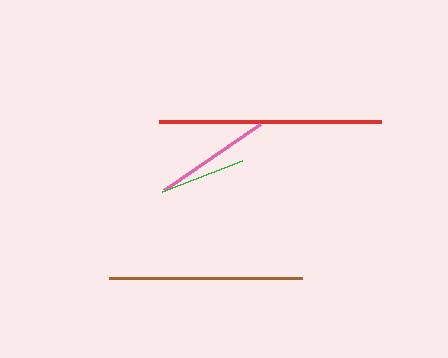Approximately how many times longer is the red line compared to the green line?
The red line is approximately 2.6 times the length of the green line.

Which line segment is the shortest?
The green line is the shortest at approximately 86 pixels.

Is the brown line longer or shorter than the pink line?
The brown line is longer than the pink line.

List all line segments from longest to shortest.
From longest to shortest: red, brown, pink, green.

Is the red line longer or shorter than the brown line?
The red line is longer than the brown line.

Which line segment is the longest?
The red line is the longest at approximately 222 pixels.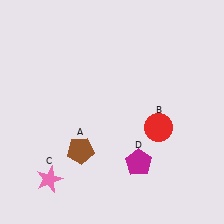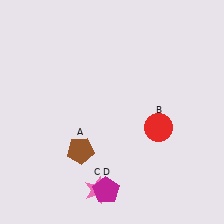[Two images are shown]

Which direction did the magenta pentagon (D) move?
The magenta pentagon (D) moved left.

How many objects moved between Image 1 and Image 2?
2 objects moved between the two images.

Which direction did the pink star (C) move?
The pink star (C) moved right.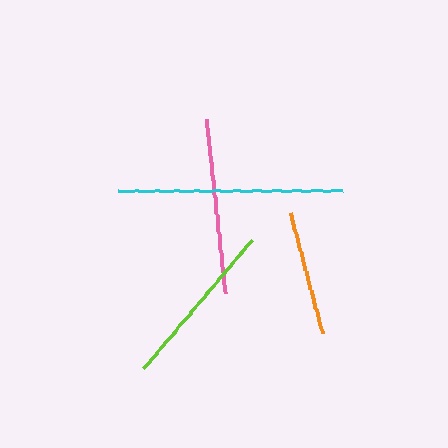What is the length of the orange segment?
The orange segment is approximately 125 pixels long.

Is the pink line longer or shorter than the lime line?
The pink line is longer than the lime line.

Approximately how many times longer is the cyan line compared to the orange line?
The cyan line is approximately 1.8 times the length of the orange line.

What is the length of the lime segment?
The lime segment is approximately 168 pixels long.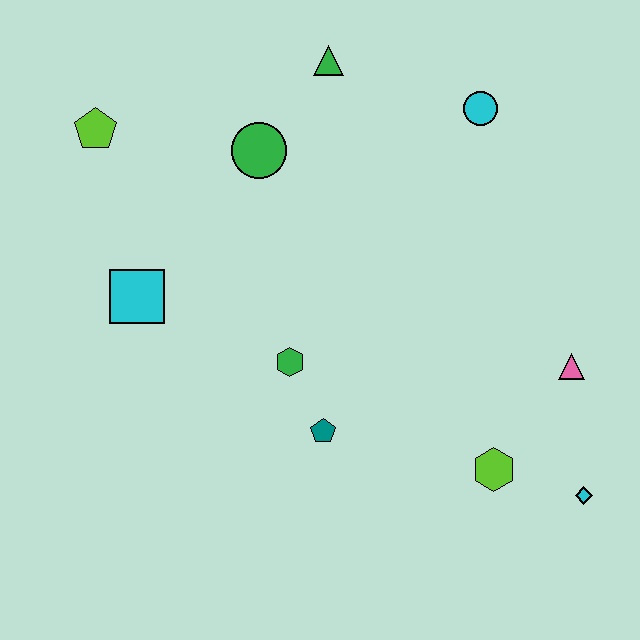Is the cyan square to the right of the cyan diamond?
No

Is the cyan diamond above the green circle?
No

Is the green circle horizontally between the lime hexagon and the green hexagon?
No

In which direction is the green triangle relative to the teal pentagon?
The green triangle is above the teal pentagon.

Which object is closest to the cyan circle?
The green triangle is closest to the cyan circle.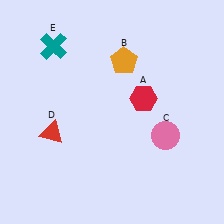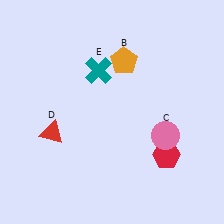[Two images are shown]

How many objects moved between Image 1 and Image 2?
2 objects moved between the two images.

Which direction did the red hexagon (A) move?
The red hexagon (A) moved down.